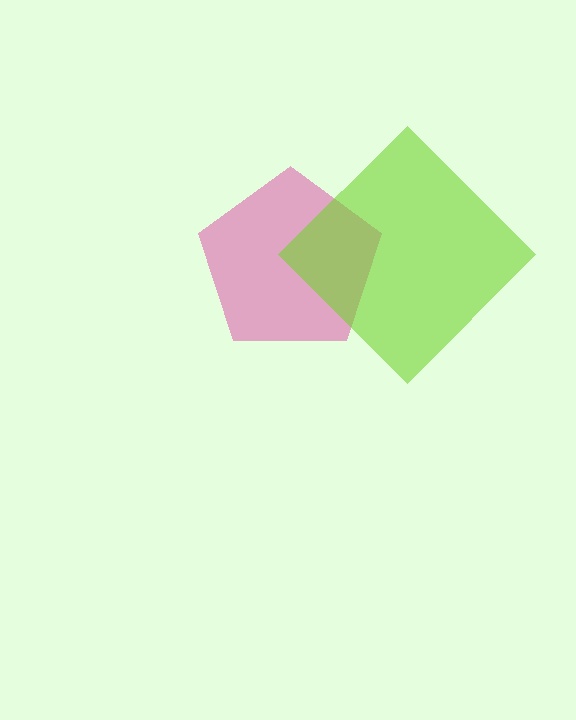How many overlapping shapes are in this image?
There are 2 overlapping shapes in the image.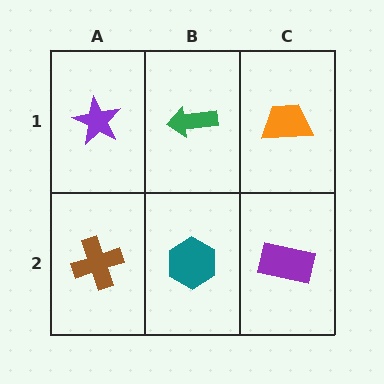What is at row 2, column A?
A brown cross.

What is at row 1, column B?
A green arrow.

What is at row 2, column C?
A purple rectangle.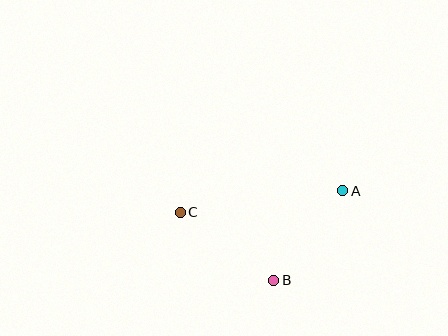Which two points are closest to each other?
Points A and B are closest to each other.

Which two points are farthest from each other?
Points A and C are farthest from each other.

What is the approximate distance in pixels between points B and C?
The distance between B and C is approximately 116 pixels.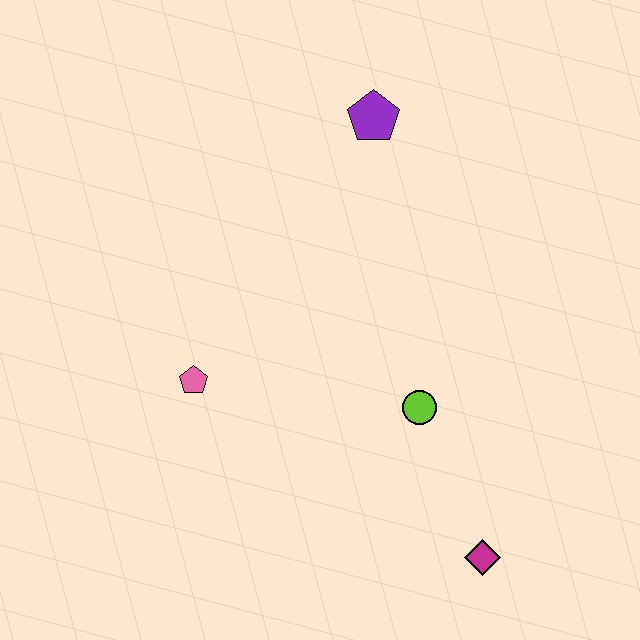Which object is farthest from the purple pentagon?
The magenta diamond is farthest from the purple pentagon.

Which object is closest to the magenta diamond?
The lime circle is closest to the magenta diamond.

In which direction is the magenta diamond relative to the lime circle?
The magenta diamond is below the lime circle.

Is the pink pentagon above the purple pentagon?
No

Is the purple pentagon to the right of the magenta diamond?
No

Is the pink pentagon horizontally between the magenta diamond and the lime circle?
No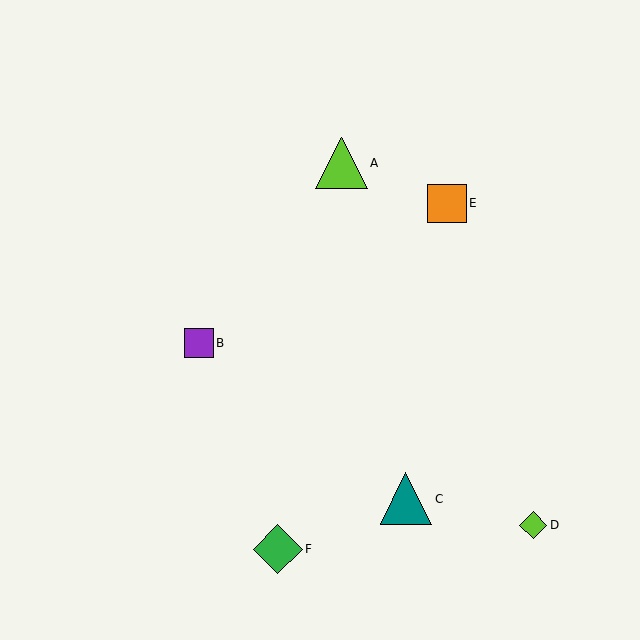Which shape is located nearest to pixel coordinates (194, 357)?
The purple square (labeled B) at (199, 343) is nearest to that location.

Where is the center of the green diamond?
The center of the green diamond is at (278, 549).